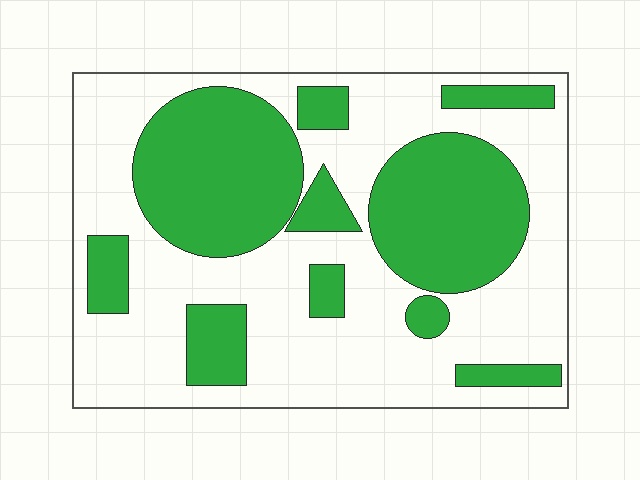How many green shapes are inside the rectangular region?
10.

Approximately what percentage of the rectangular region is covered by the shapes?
Approximately 40%.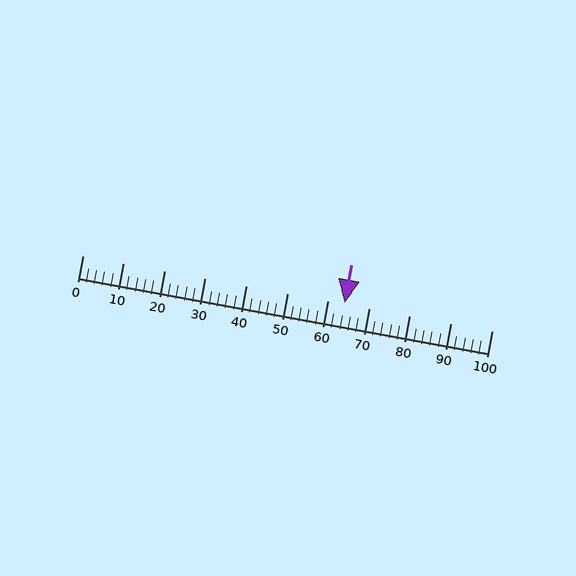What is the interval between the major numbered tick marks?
The major tick marks are spaced 10 units apart.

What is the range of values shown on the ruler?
The ruler shows values from 0 to 100.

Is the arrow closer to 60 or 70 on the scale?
The arrow is closer to 60.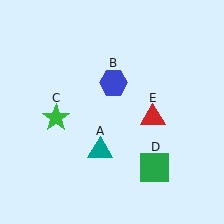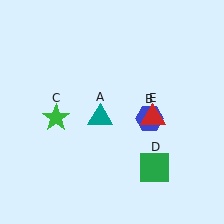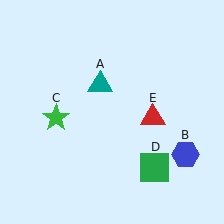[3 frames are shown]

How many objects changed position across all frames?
2 objects changed position: teal triangle (object A), blue hexagon (object B).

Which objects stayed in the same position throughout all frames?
Green star (object C) and green square (object D) and red triangle (object E) remained stationary.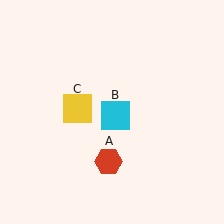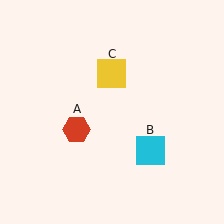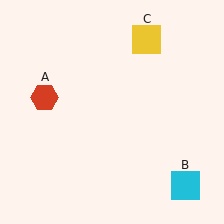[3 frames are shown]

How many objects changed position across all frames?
3 objects changed position: red hexagon (object A), cyan square (object B), yellow square (object C).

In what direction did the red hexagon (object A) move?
The red hexagon (object A) moved up and to the left.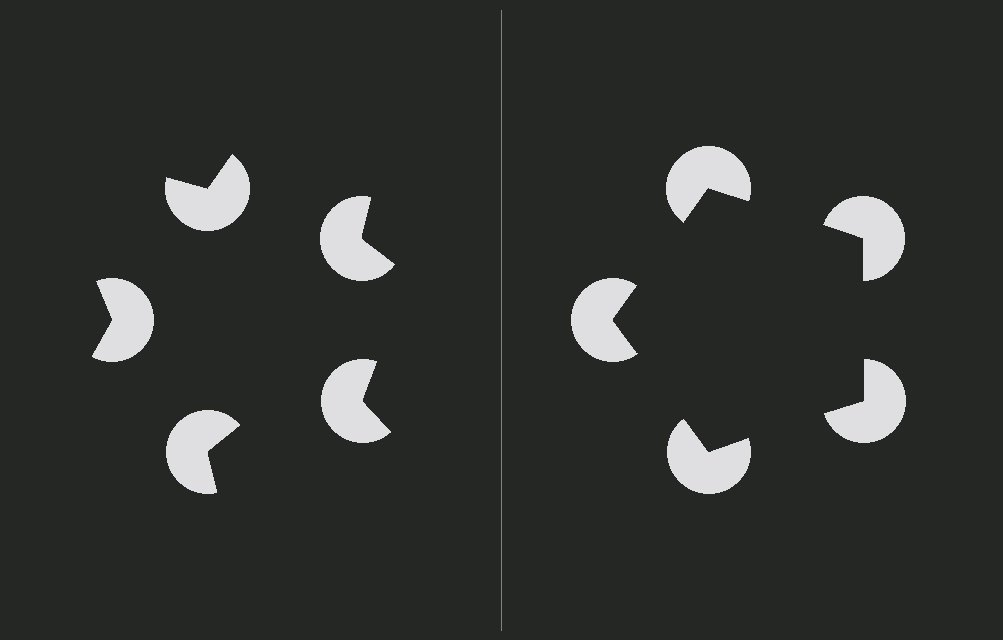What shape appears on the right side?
An illusory pentagon.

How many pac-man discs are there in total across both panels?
10 — 5 on each side.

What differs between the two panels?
The pac-man discs are positioned identically on both sides; only the wedge orientations differ. On the right they align to a pentagon; on the left they are misaligned.